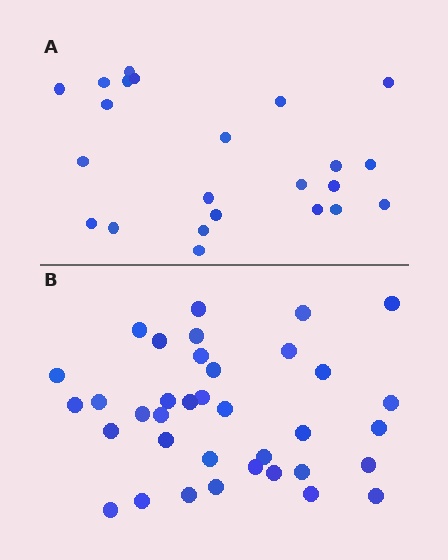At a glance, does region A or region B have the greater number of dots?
Region B (the bottom region) has more dots.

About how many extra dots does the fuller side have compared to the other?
Region B has approximately 15 more dots than region A.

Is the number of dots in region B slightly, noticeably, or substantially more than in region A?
Region B has substantially more. The ratio is roughly 1.6 to 1.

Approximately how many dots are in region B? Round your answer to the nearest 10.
About 40 dots. (The exact count is 36, which rounds to 40.)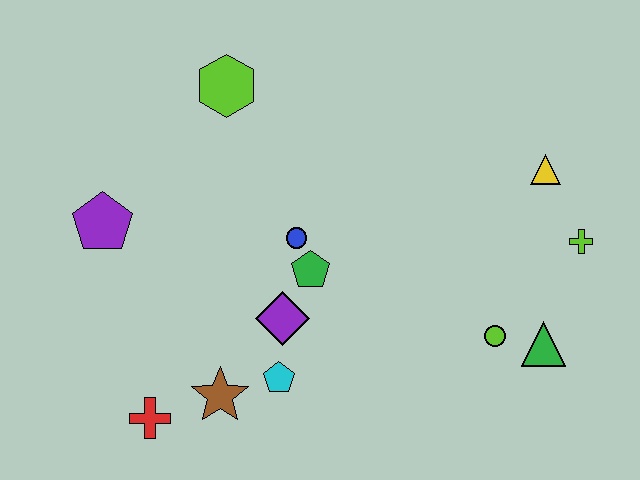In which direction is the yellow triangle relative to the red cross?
The yellow triangle is to the right of the red cross.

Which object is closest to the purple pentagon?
The lime hexagon is closest to the purple pentagon.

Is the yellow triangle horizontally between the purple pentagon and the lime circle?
No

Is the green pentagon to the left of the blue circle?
No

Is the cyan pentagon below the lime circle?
Yes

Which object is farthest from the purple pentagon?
The lime cross is farthest from the purple pentagon.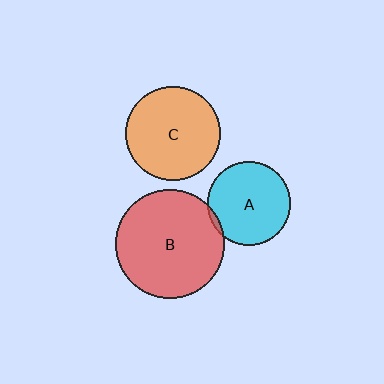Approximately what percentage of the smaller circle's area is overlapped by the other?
Approximately 5%.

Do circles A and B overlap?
Yes.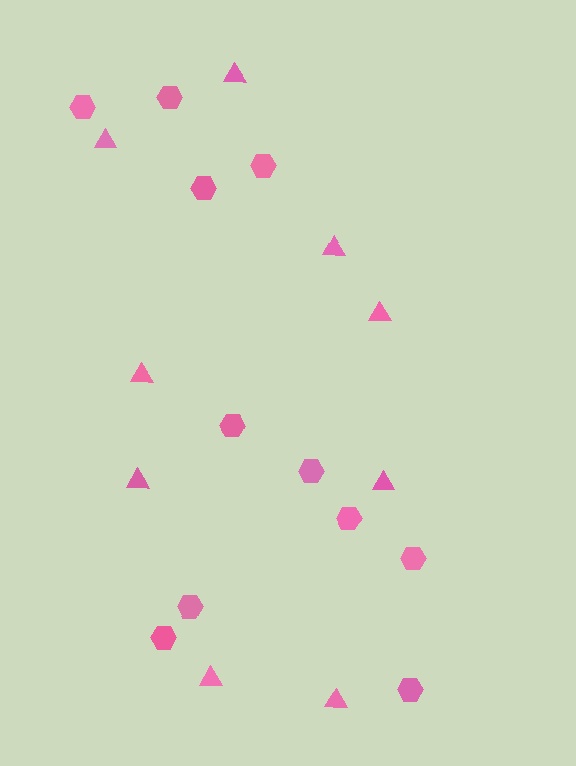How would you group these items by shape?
There are 2 groups: one group of hexagons (11) and one group of triangles (9).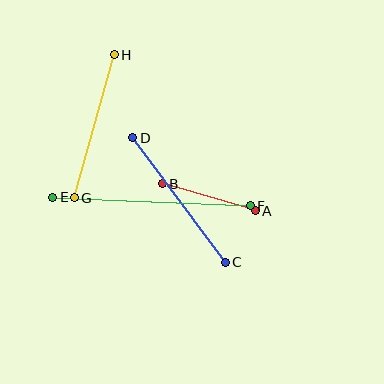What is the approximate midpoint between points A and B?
The midpoint is at approximately (209, 197) pixels.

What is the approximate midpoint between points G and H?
The midpoint is at approximately (94, 126) pixels.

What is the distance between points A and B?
The distance is approximately 97 pixels.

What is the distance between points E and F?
The distance is approximately 197 pixels.